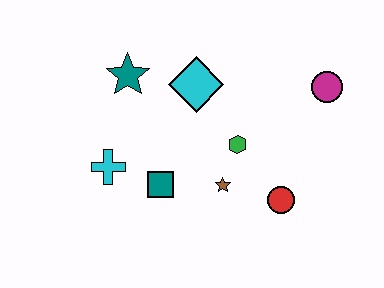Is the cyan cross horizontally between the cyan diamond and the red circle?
No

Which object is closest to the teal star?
The cyan diamond is closest to the teal star.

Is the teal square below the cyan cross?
Yes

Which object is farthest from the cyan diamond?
The red circle is farthest from the cyan diamond.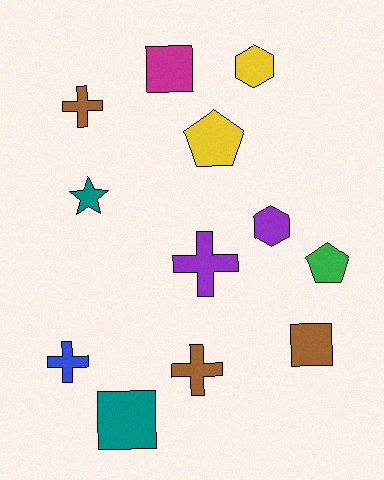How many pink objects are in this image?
There are no pink objects.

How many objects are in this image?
There are 12 objects.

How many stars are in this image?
There is 1 star.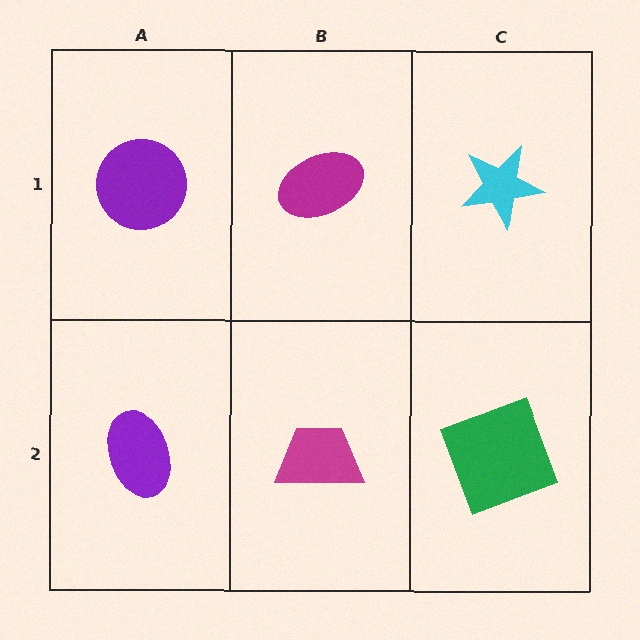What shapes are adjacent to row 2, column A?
A purple circle (row 1, column A), a magenta trapezoid (row 2, column B).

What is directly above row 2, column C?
A cyan star.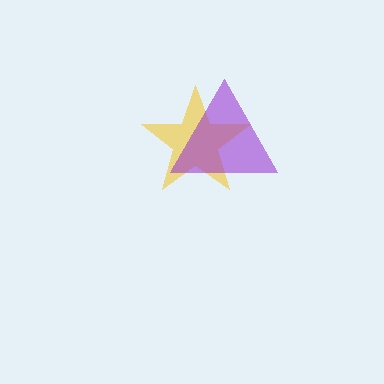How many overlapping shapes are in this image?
There are 2 overlapping shapes in the image.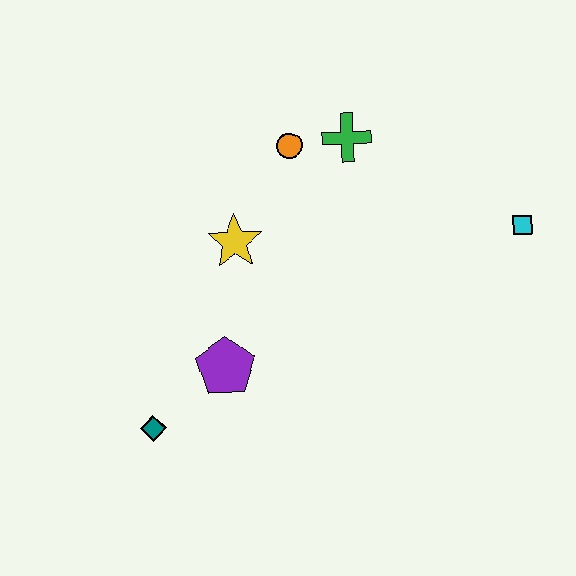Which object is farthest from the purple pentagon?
The cyan square is farthest from the purple pentagon.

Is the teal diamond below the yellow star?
Yes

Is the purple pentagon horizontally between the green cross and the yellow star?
No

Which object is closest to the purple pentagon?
The teal diamond is closest to the purple pentagon.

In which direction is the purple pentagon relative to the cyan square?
The purple pentagon is to the left of the cyan square.